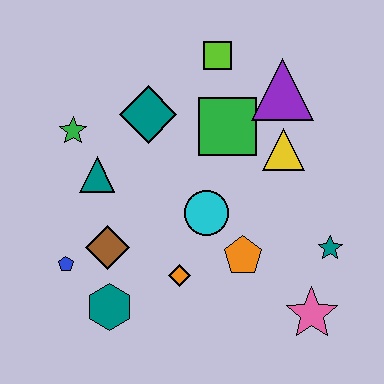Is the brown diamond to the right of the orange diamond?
No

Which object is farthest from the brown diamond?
The purple triangle is farthest from the brown diamond.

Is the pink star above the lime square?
No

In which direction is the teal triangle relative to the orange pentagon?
The teal triangle is to the left of the orange pentagon.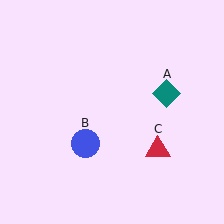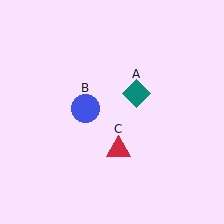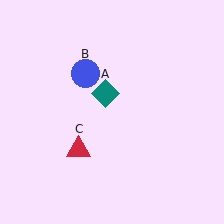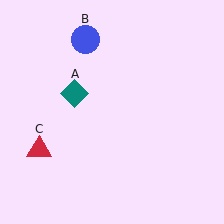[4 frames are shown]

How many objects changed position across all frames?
3 objects changed position: teal diamond (object A), blue circle (object B), red triangle (object C).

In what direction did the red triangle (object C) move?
The red triangle (object C) moved left.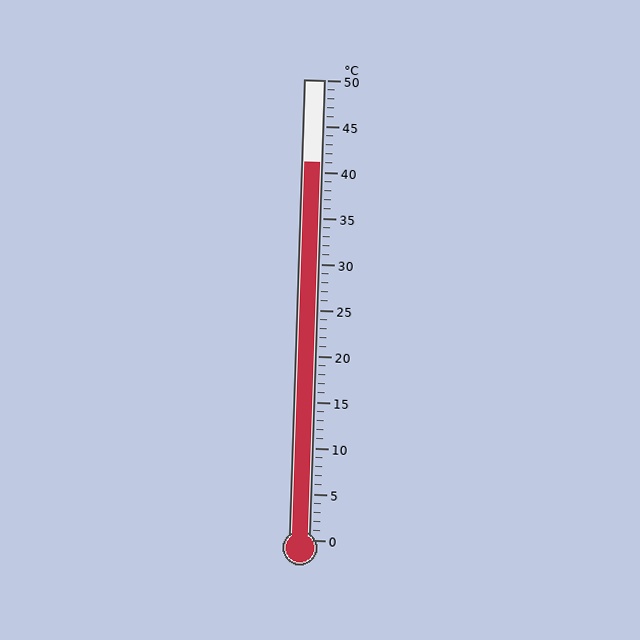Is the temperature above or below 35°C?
The temperature is above 35°C.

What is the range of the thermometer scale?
The thermometer scale ranges from 0°C to 50°C.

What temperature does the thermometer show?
The thermometer shows approximately 41°C.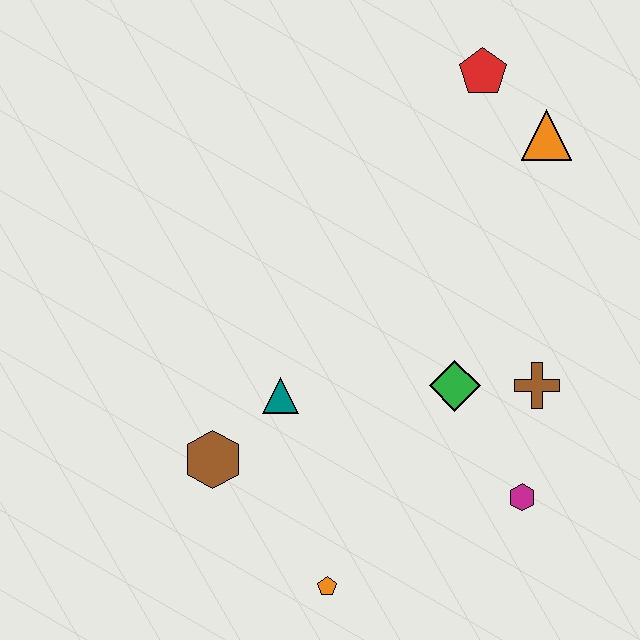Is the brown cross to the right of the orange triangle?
No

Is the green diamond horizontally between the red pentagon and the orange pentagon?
Yes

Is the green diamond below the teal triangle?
No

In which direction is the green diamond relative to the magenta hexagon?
The green diamond is above the magenta hexagon.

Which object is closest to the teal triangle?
The brown hexagon is closest to the teal triangle.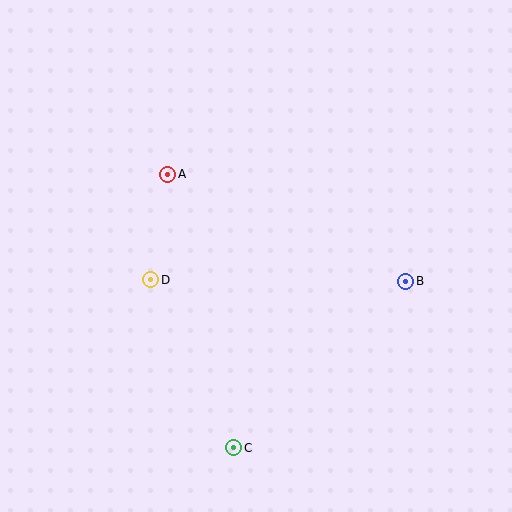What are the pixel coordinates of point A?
Point A is at (168, 174).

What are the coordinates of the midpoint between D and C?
The midpoint between D and C is at (192, 364).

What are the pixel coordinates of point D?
Point D is at (151, 280).